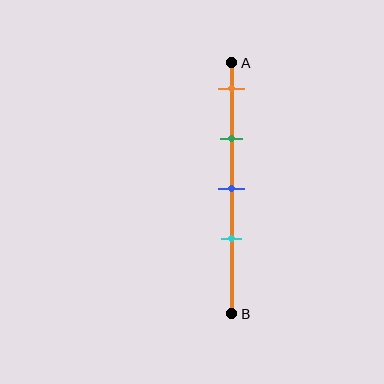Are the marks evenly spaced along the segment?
Yes, the marks are approximately evenly spaced.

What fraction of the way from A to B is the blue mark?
The blue mark is approximately 50% (0.5) of the way from A to B.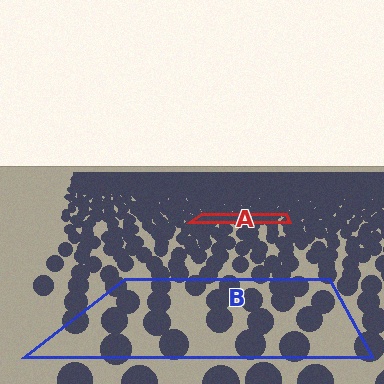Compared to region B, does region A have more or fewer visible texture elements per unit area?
Region A has more texture elements per unit area — they are packed more densely because it is farther away.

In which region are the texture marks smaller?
The texture marks are smaller in region A, because it is farther away.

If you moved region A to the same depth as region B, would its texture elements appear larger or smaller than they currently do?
They would appear larger. At a closer depth, the same texture elements are projected at a bigger on-screen size.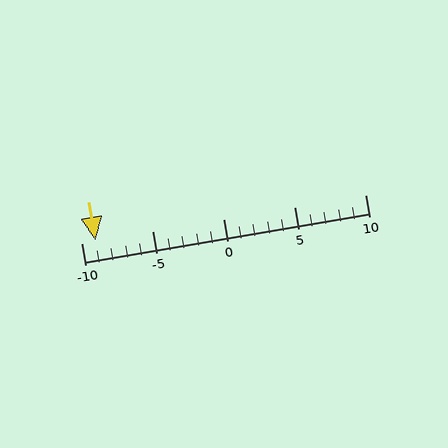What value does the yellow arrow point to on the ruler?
The yellow arrow points to approximately -9.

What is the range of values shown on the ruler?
The ruler shows values from -10 to 10.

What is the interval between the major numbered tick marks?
The major tick marks are spaced 5 units apart.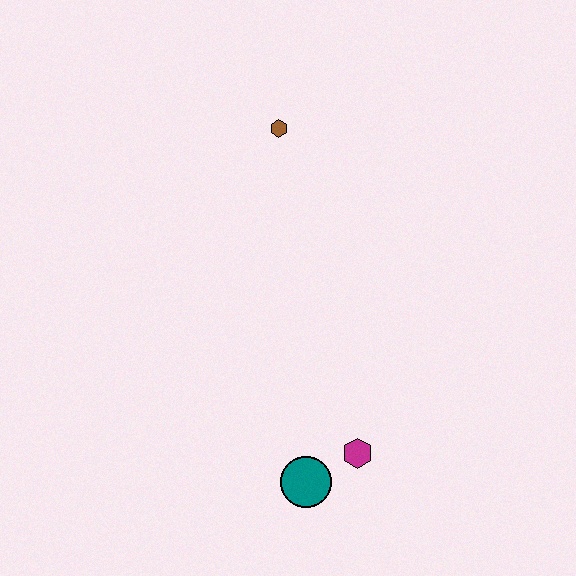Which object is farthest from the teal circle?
The brown hexagon is farthest from the teal circle.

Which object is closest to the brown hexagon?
The magenta hexagon is closest to the brown hexagon.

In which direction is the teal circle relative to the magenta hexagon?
The teal circle is to the left of the magenta hexagon.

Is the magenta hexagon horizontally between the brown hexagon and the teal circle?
No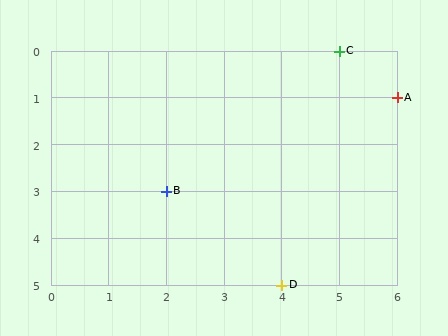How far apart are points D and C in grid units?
Points D and C are 1 column and 5 rows apart (about 5.1 grid units diagonally).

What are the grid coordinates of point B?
Point B is at grid coordinates (2, 3).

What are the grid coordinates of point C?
Point C is at grid coordinates (5, 0).